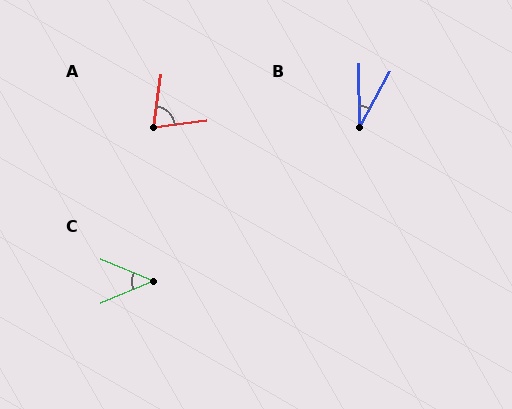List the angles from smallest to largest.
B (29°), C (45°), A (75°).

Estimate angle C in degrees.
Approximately 45 degrees.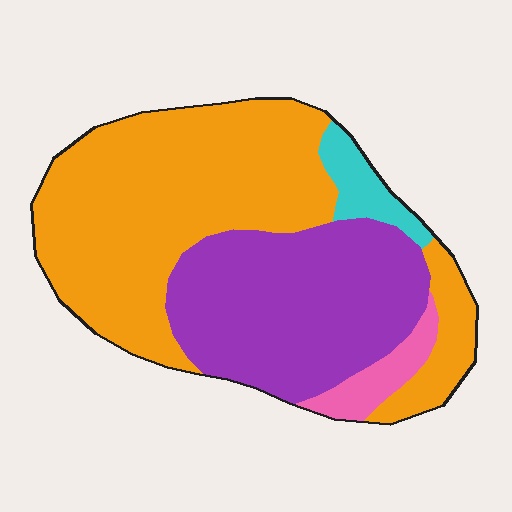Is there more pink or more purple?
Purple.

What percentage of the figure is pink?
Pink covers around 5% of the figure.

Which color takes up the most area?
Orange, at roughly 55%.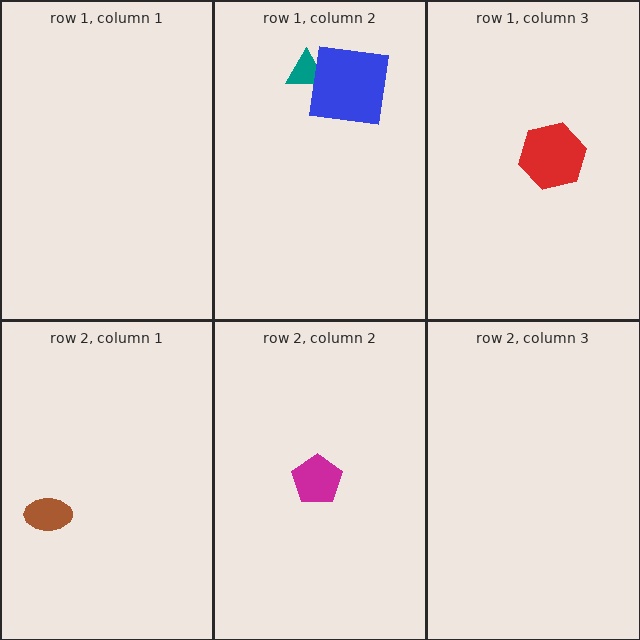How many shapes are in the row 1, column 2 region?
2.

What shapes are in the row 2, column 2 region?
The magenta pentagon.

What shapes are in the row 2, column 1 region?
The brown ellipse.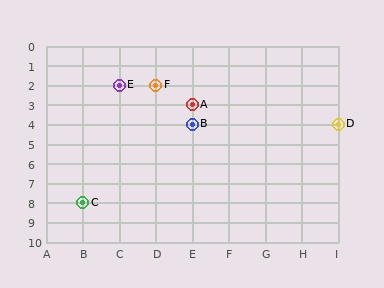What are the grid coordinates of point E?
Point E is at grid coordinates (C, 2).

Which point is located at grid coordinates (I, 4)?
Point D is at (I, 4).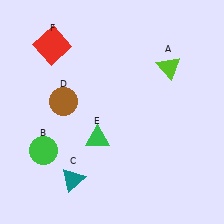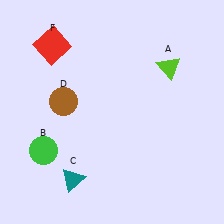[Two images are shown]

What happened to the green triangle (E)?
The green triangle (E) was removed in Image 2. It was in the bottom-left area of Image 1.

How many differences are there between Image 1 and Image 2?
There is 1 difference between the two images.